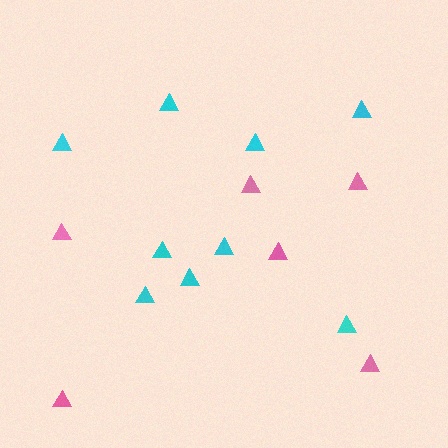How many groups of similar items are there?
There are 2 groups: one group of pink triangles (6) and one group of cyan triangles (9).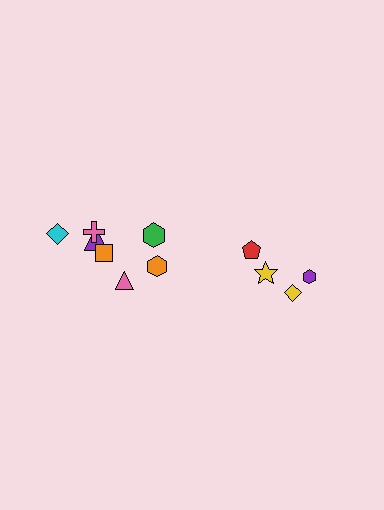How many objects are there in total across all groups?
There are 11 objects.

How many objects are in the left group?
There are 7 objects.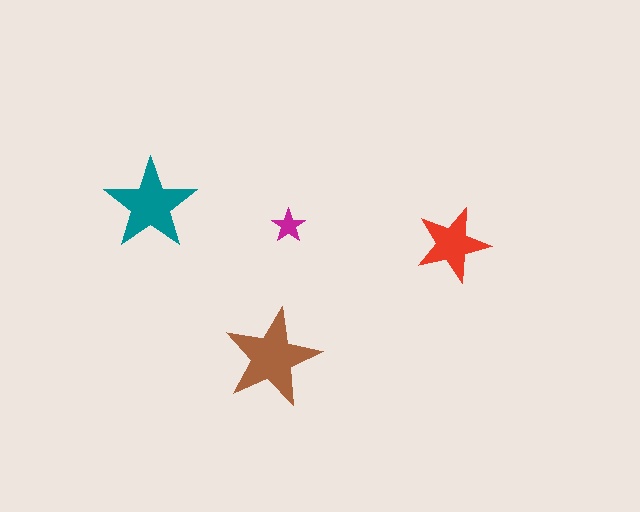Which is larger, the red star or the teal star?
The teal one.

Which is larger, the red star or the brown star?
The brown one.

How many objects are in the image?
There are 4 objects in the image.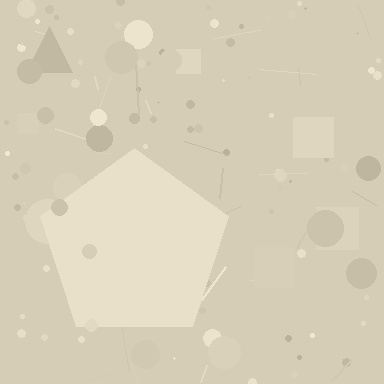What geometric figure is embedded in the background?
A pentagon is embedded in the background.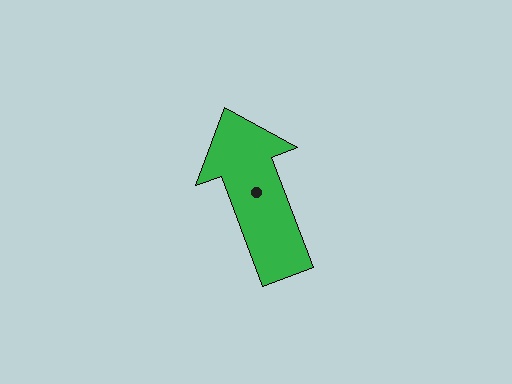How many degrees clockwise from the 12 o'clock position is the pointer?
Approximately 340 degrees.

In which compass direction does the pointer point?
North.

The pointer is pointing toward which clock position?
Roughly 11 o'clock.